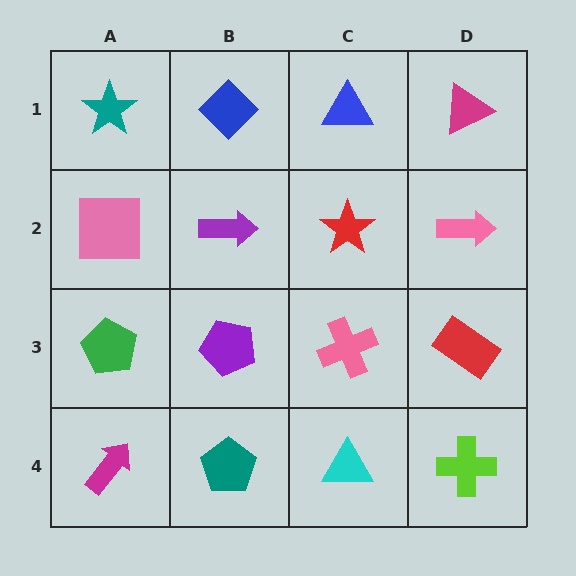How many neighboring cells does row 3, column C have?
4.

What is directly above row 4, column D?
A red rectangle.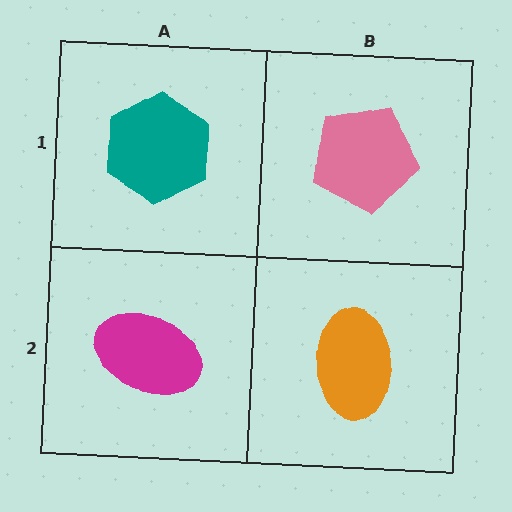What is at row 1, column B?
A pink pentagon.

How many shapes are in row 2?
2 shapes.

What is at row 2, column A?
A magenta ellipse.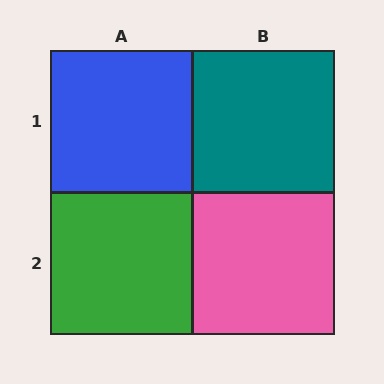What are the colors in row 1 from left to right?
Blue, teal.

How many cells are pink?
1 cell is pink.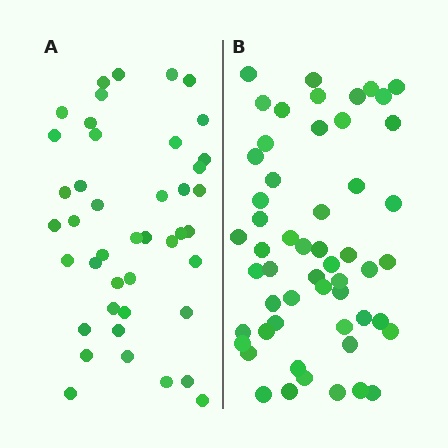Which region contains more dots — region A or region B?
Region B (the right region) has more dots.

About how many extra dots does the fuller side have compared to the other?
Region B has roughly 12 or so more dots than region A.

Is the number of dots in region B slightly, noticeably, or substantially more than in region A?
Region B has noticeably more, but not dramatically so. The ratio is roughly 1.3 to 1.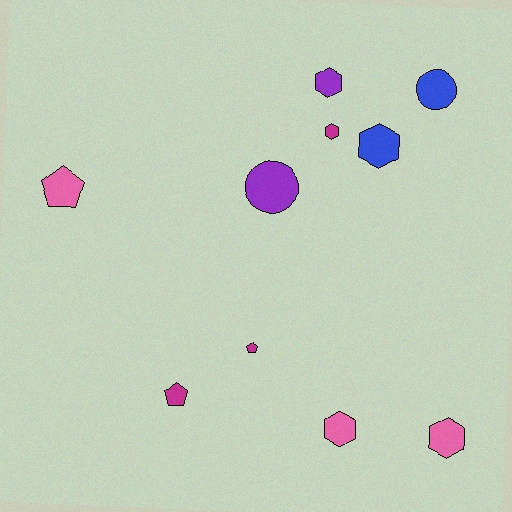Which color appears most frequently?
Magenta, with 3 objects.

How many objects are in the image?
There are 10 objects.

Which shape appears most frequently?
Hexagon, with 5 objects.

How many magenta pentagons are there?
There are 2 magenta pentagons.